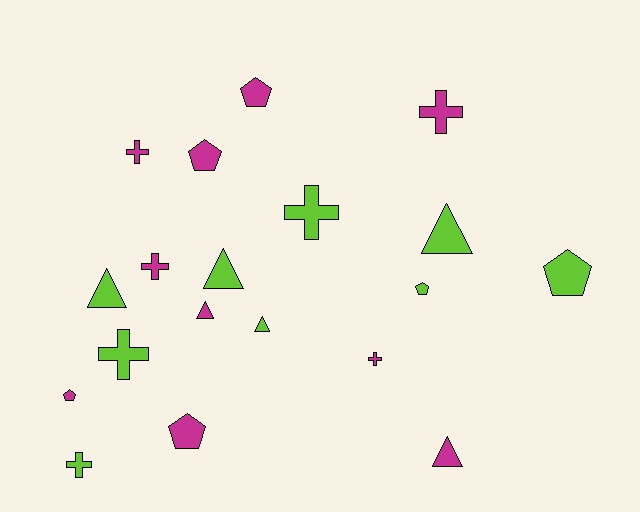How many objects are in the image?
There are 19 objects.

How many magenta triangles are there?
There are 2 magenta triangles.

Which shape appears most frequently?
Cross, with 7 objects.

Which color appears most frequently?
Magenta, with 10 objects.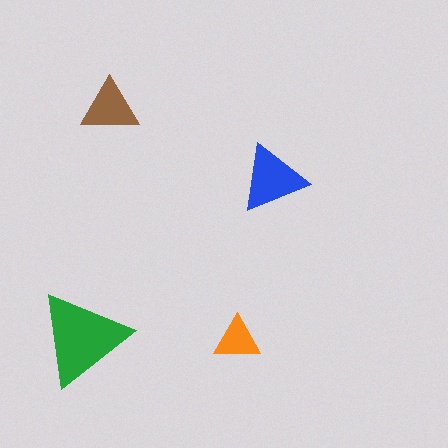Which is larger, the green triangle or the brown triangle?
The green one.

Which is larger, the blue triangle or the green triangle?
The green one.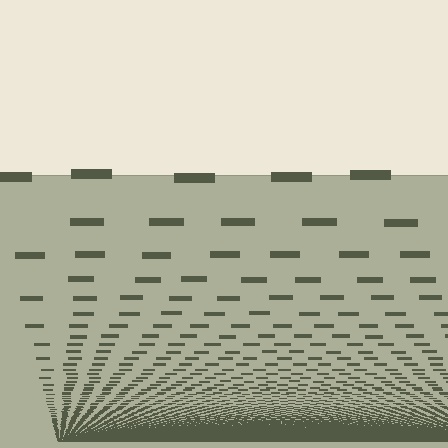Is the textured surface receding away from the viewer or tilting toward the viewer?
The surface appears to tilt toward the viewer. Texture elements get larger and sparser toward the top.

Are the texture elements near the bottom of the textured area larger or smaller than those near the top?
Smaller. The gradient is inverted — elements near the bottom are smaller and denser.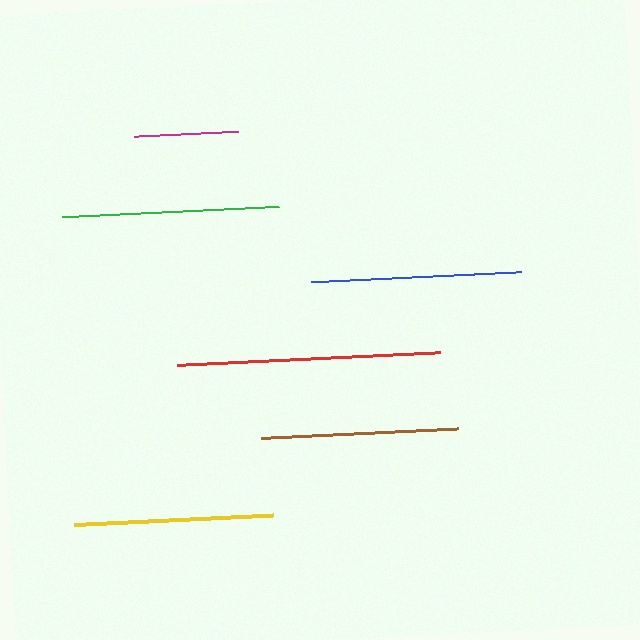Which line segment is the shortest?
The magenta line is the shortest at approximately 104 pixels.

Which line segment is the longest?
The red line is the longest at approximately 263 pixels.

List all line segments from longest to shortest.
From longest to shortest: red, green, blue, yellow, brown, magenta.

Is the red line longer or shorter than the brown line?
The red line is longer than the brown line.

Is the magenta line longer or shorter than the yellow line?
The yellow line is longer than the magenta line.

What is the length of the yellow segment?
The yellow segment is approximately 200 pixels long.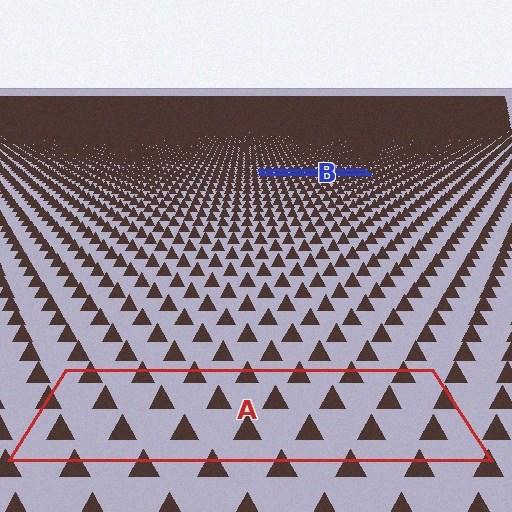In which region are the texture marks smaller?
The texture marks are smaller in region B, because it is farther away.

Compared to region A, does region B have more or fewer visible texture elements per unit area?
Region B has more texture elements per unit area — they are packed more densely because it is farther away.